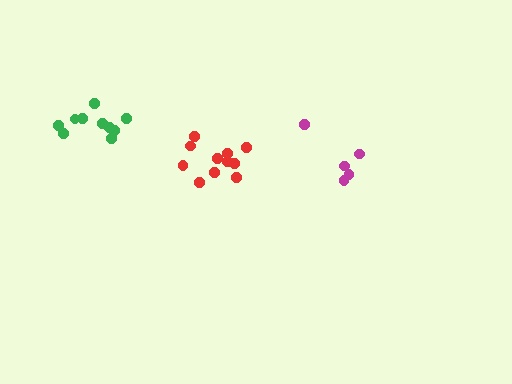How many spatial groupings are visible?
There are 3 spatial groupings.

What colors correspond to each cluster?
The clusters are colored: red, magenta, green.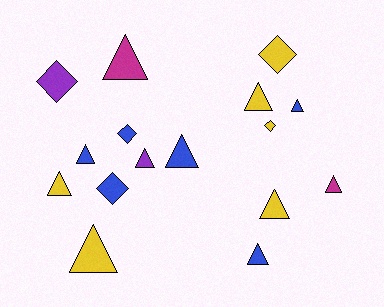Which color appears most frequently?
Blue, with 6 objects.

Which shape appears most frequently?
Triangle, with 11 objects.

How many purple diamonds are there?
There is 1 purple diamond.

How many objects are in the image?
There are 16 objects.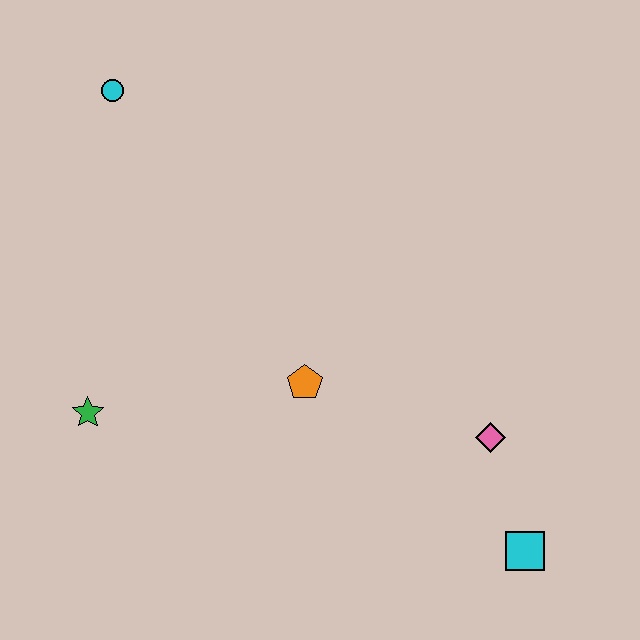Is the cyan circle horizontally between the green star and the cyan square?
Yes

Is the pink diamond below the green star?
Yes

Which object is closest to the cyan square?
The pink diamond is closest to the cyan square.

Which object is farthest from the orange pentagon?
The cyan circle is farthest from the orange pentagon.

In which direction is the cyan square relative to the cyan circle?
The cyan square is below the cyan circle.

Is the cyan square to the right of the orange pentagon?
Yes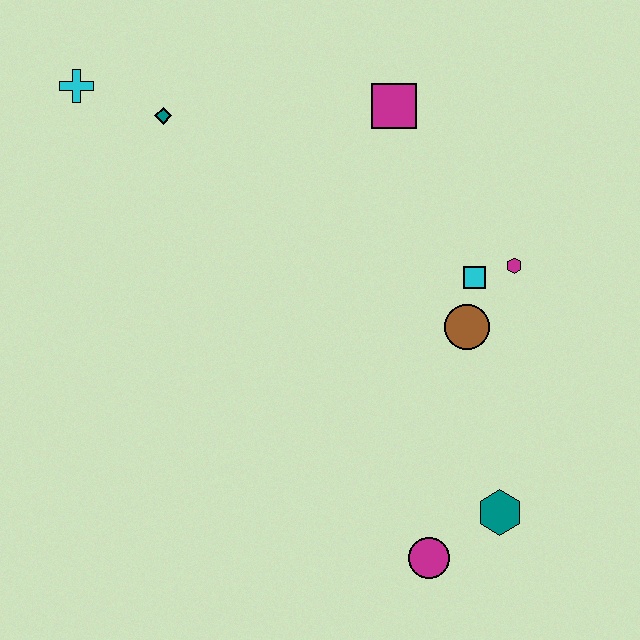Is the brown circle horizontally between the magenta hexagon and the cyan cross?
Yes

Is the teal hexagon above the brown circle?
No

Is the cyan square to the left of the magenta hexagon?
Yes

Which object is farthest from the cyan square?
The cyan cross is farthest from the cyan square.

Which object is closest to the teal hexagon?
The magenta circle is closest to the teal hexagon.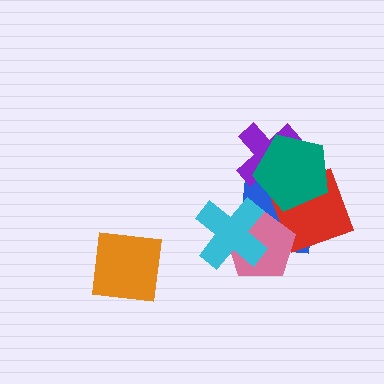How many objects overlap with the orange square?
0 objects overlap with the orange square.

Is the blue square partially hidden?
Yes, it is partially covered by another shape.